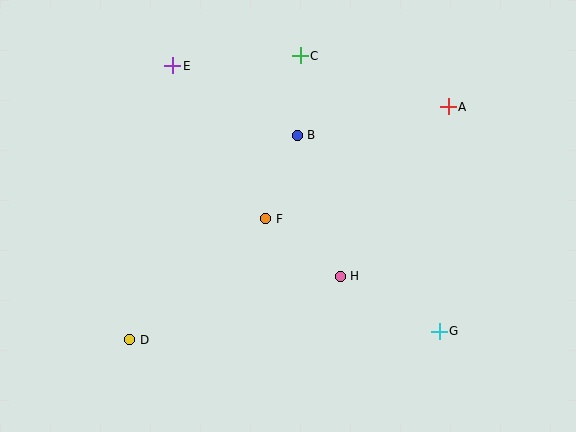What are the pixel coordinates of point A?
Point A is at (448, 107).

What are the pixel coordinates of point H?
Point H is at (340, 276).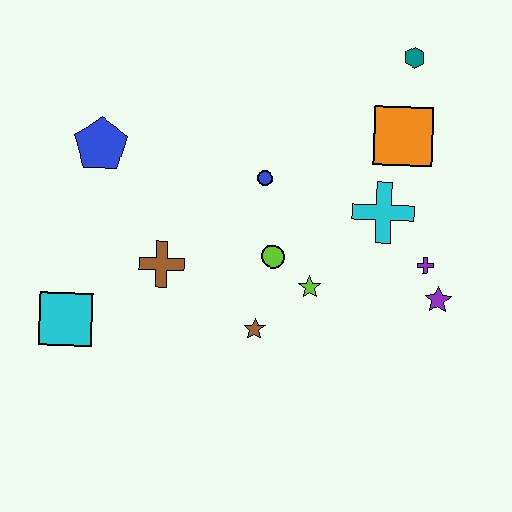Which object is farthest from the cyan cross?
The cyan square is farthest from the cyan cross.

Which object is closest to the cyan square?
The brown cross is closest to the cyan square.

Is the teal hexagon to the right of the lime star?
Yes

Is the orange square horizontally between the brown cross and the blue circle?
No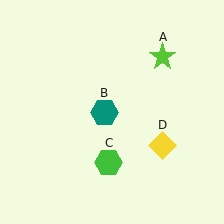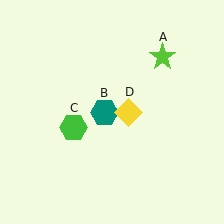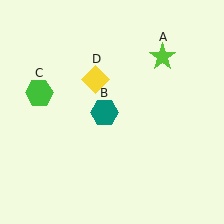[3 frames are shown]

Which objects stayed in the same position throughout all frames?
Lime star (object A) and teal hexagon (object B) remained stationary.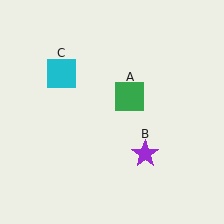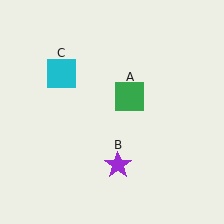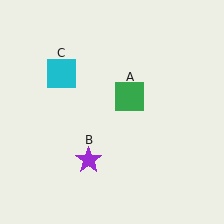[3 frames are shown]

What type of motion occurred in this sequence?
The purple star (object B) rotated clockwise around the center of the scene.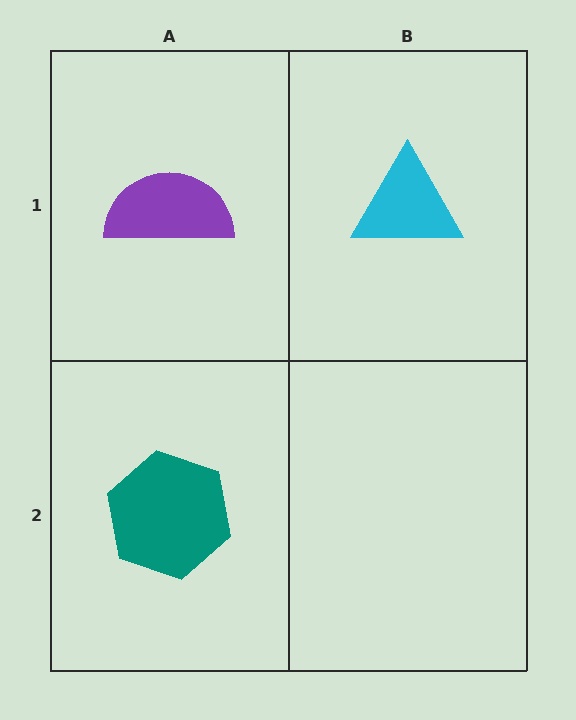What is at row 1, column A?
A purple semicircle.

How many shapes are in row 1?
2 shapes.